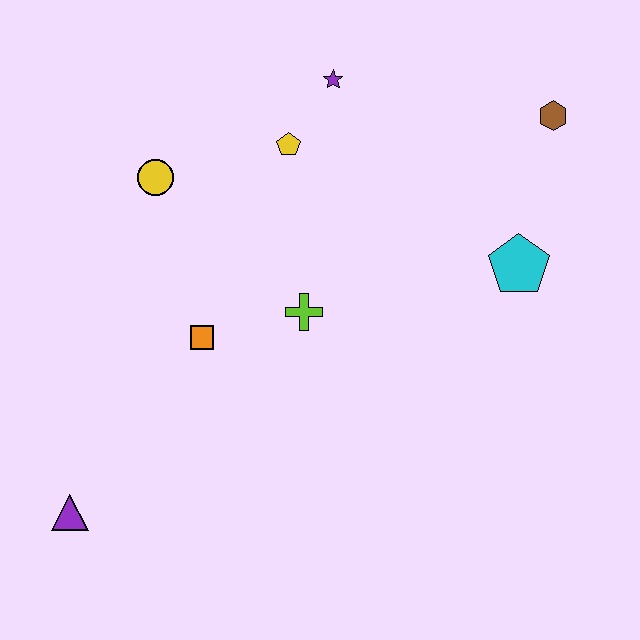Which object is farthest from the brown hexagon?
The purple triangle is farthest from the brown hexagon.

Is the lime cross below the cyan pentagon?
Yes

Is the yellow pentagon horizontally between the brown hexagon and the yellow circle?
Yes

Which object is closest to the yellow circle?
The yellow pentagon is closest to the yellow circle.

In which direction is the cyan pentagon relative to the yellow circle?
The cyan pentagon is to the right of the yellow circle.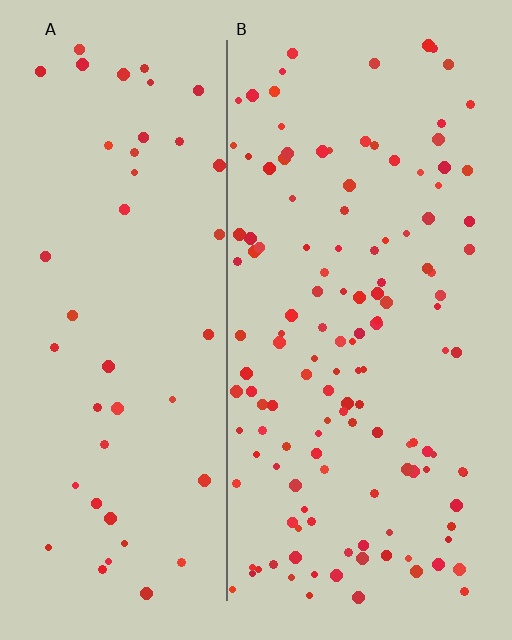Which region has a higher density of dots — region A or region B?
B (the right).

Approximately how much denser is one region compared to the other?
Approximately 2.9× — region B over region A.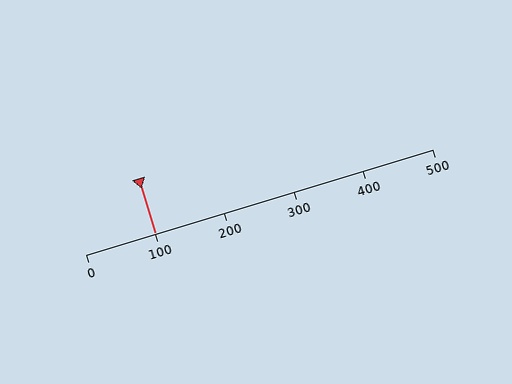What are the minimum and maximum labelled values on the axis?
The axis runs from 0 to 500.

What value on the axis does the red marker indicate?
The marker indicates approximately 100.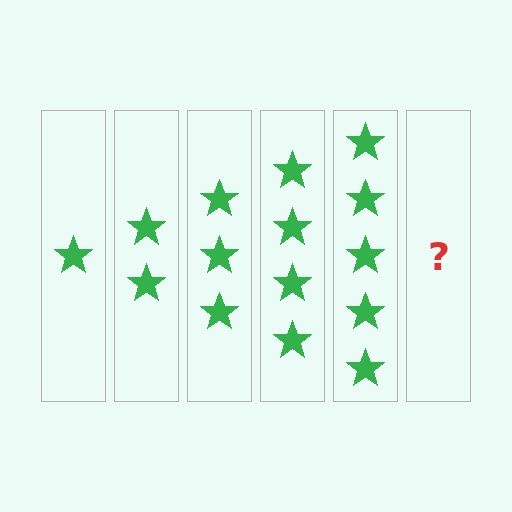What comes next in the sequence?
The next element should be 6 stars.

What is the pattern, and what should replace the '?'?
The pattern is that each step adds one more star. The '?' should be 6 stars.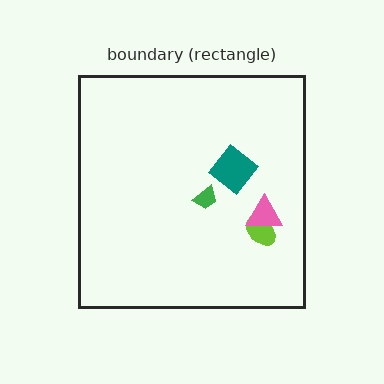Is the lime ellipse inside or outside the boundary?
Inside.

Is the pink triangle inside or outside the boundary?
Inside.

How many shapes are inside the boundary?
4 inside, 0 outside.